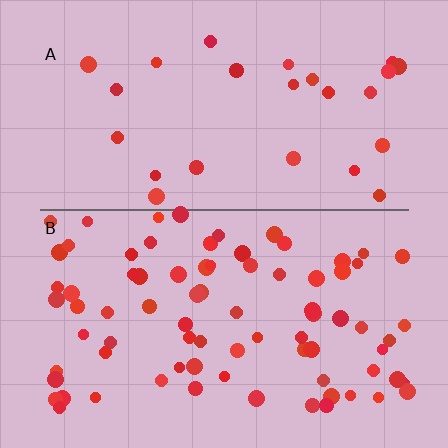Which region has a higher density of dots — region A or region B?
B (the bottom).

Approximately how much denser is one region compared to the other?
Approximately 3.1× — region B over region A.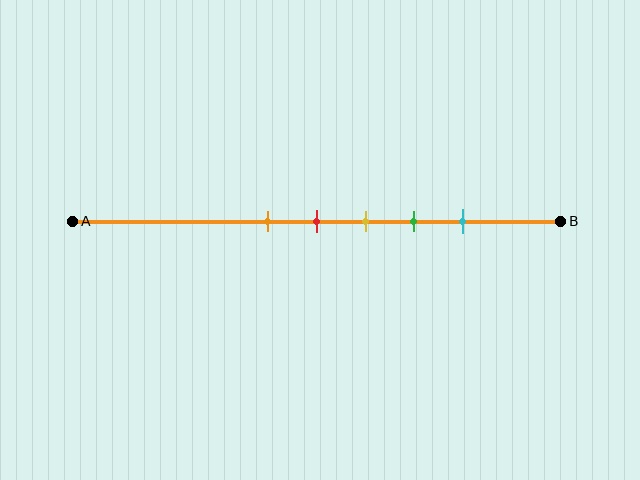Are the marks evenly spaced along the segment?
Yes, the marks are approximately evenly spaced.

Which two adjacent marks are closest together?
The orange and red marks are the closest adjacent pair.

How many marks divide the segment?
There are 5 marks dividing the segment.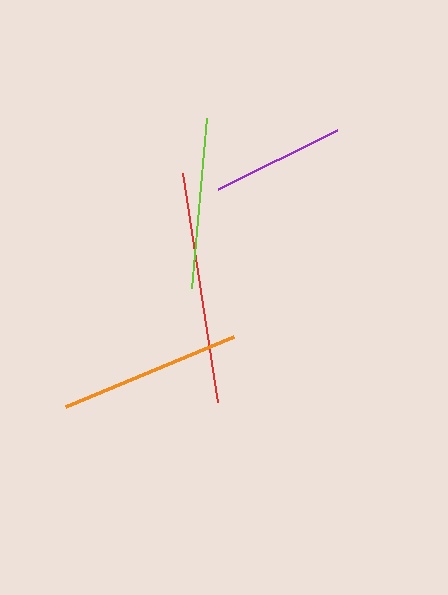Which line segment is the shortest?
The purple line is the shortest at approximately 133 pixels.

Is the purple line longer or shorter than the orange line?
The orange line is longer than the purple line.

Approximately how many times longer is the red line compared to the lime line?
The red line is approximately 1.4 times the length of the lime line.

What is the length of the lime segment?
The lime segment is approximately 171 pixels long.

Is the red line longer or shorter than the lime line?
The red line is longer than the lime line.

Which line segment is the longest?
The red line is the longest at approximately 231 pixels.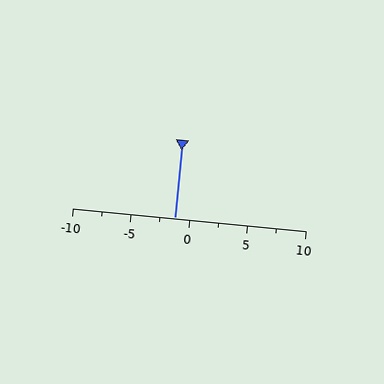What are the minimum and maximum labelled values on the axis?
The axis runs from -10 to 10.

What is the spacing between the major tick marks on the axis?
The major ticks are spaced 5 apart.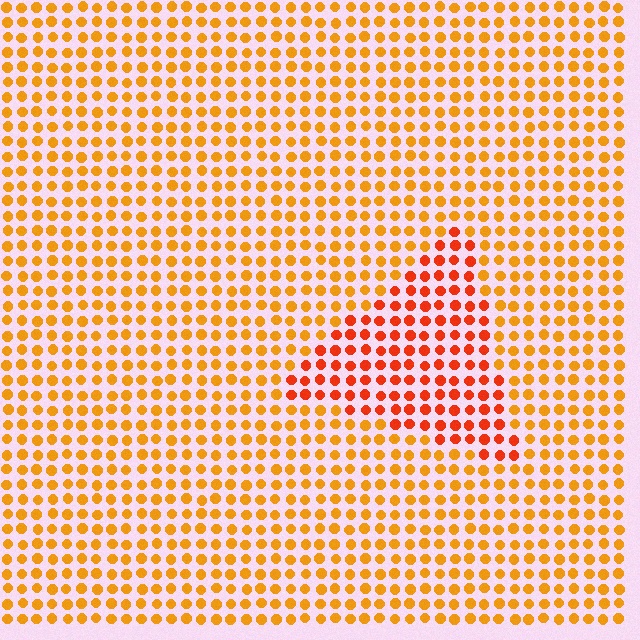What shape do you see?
I see a triangle.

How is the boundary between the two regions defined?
The boundary is defined purely by a slight shift in hue (about 28 degrees). Spacing, size, and orientation are identical on both sides.